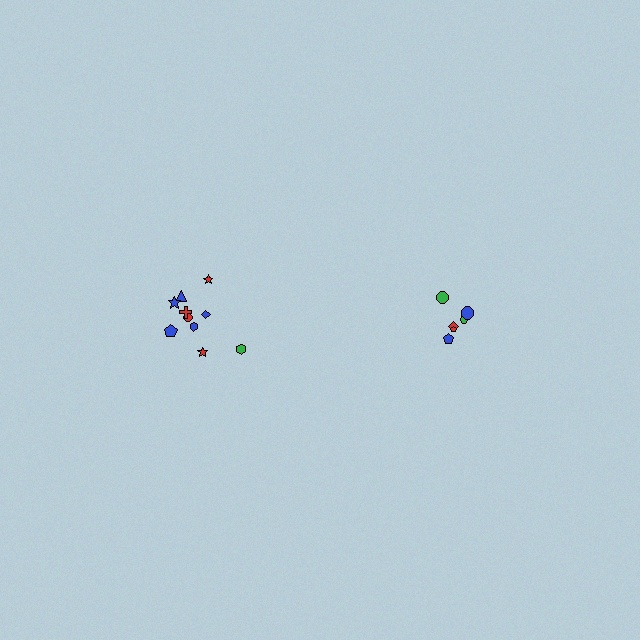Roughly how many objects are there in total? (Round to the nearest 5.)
Roughly 15 objects in total.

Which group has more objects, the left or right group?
The left group.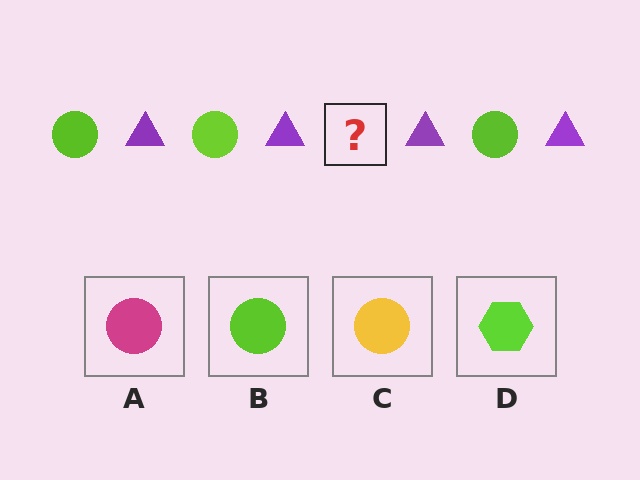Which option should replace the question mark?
Option B.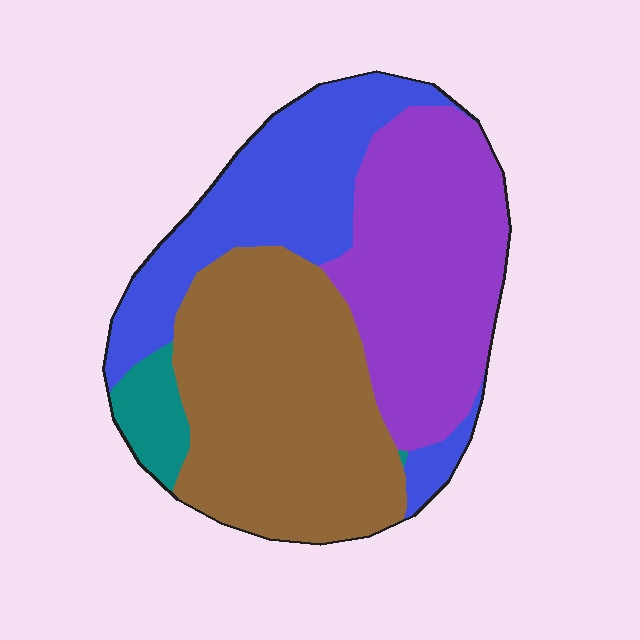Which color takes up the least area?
Teal, at roughly 5%.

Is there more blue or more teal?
Blue.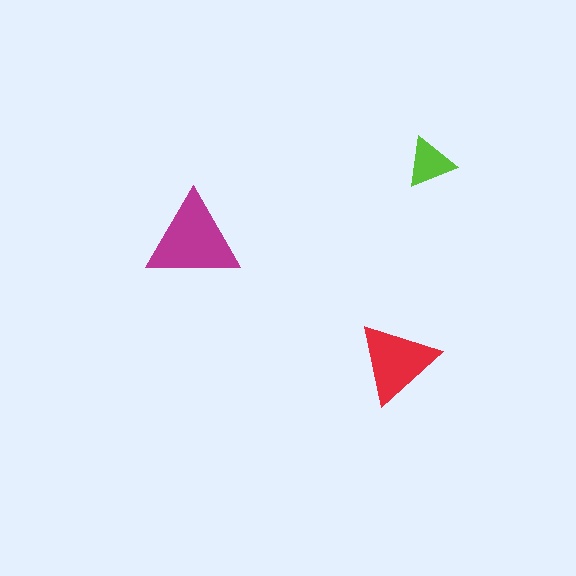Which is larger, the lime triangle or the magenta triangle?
The magenta one.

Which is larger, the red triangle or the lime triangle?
The red one.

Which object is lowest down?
The red triangle is bottommost.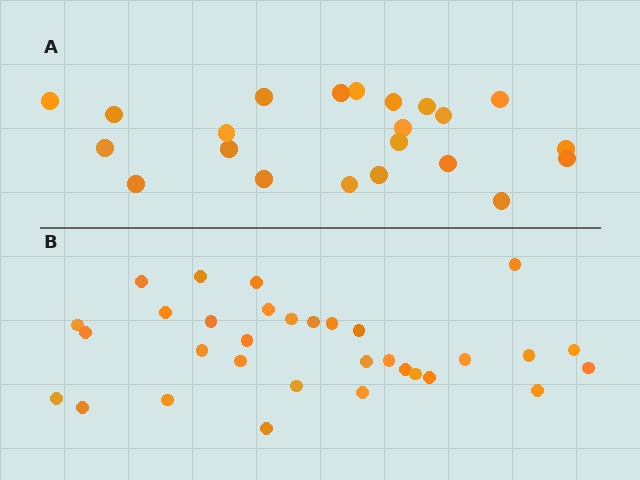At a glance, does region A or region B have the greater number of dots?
Region B (the bottom region) has more dots.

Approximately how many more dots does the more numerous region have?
Region B has roughly 10 or so more dots than region A.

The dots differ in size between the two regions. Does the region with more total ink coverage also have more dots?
No. Region A has more total ink coverage because its dots are larger, but region B actually contains more individual dots. Total area can be misleading — the number of items is what matters here.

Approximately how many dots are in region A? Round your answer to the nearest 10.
About 20 dots. (The exact count is 22, which rounds to 20.)